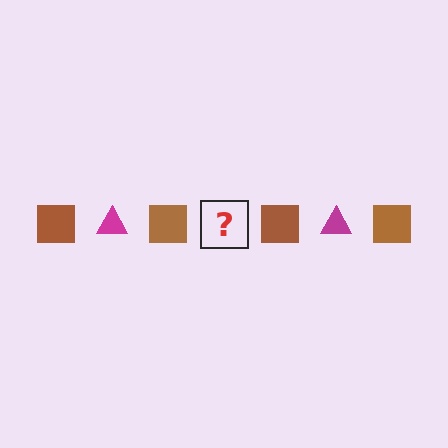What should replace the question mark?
The question mark should be replaced with a magenta triangle.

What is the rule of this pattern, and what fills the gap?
The rule is that the pattern alternates between brown square and magenta triangle. The gap should be filled with a magenta triangle.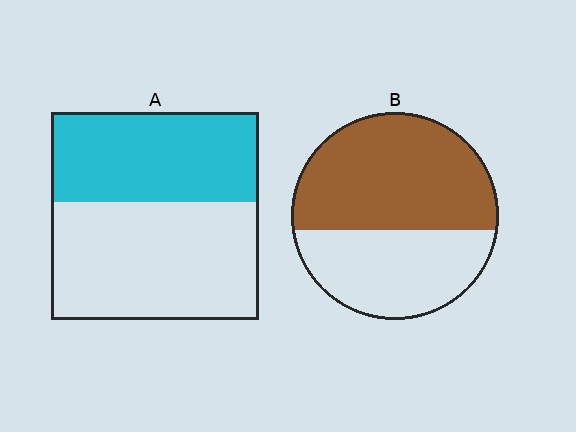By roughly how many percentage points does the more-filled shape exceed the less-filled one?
By roughly 15 percentage points (B over A).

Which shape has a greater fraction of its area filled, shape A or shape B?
Shape B.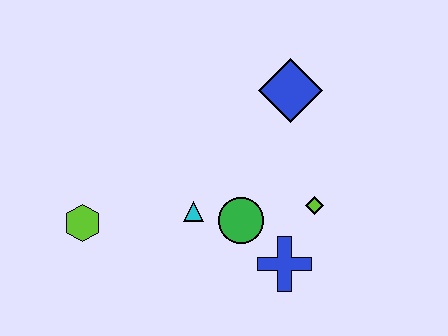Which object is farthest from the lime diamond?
The lime hexagon is farthest from the lime diamond.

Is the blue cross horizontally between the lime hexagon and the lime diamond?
Yes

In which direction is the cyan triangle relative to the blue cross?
The cyan triangle is to the left of the blue cross.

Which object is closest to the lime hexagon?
The cyan triangle is closest to the lime hexagon.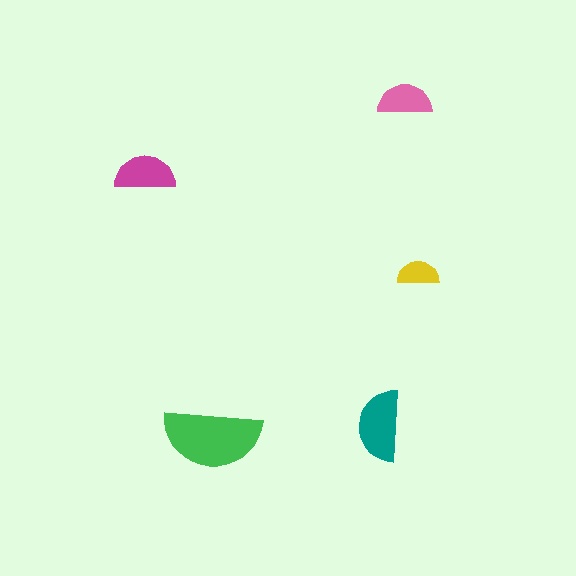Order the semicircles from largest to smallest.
the green one, the teal one, the magenta one, the pink one, the yellow one.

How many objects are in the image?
There are 5 objects in the image.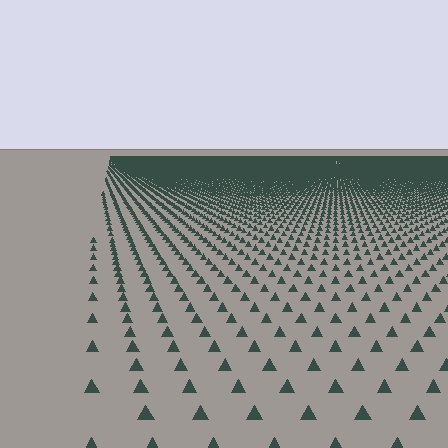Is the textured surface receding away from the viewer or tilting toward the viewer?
The surface is receding away from the viewer. Texture elements get smaller and denser toward the top.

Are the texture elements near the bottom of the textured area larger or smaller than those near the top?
Larger. Near the bottom, elements are closer to the viewer and appear at a bigger on-screen size.